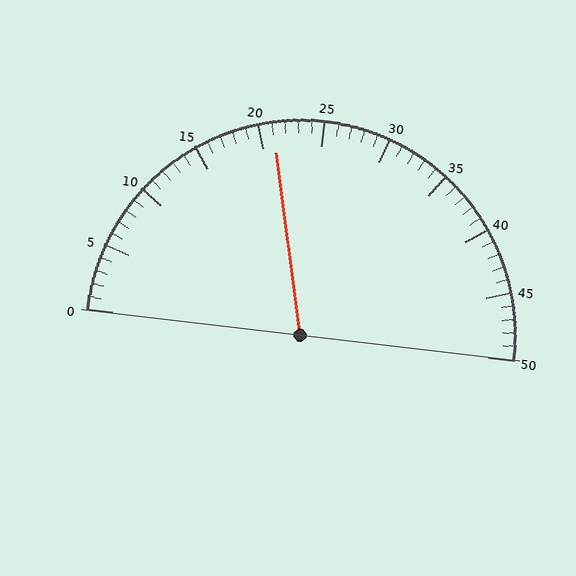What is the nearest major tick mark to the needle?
The nearest major tick mark is 20.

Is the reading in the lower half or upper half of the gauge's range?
The reading is in the lower half of the range (0 to 50).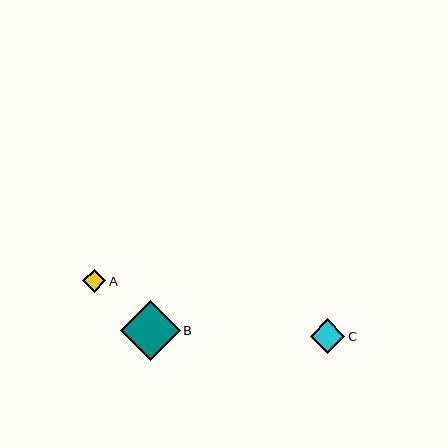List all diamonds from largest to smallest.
From largest to smallest: B, C, A.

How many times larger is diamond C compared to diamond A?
Diamond C is approximately 1.5 times the size of diamond A.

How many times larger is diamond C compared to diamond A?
Diamond C is approximately 1.5 times the size of diamond A.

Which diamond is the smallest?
Diamond A is the smallest with a size of approximately 23 pixels.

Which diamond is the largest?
Diamond B is the largest with a size of approximately 60 pixels.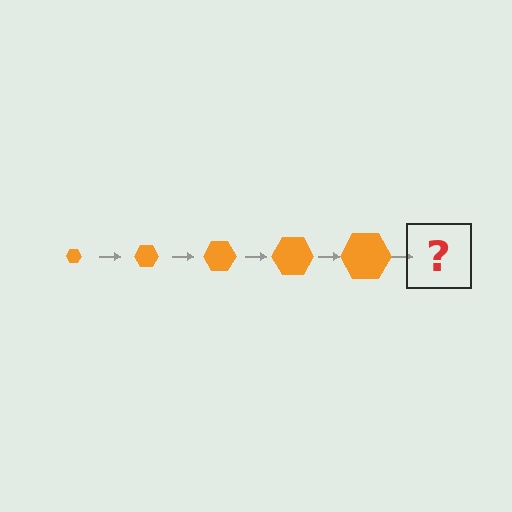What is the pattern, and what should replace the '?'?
The pattern is that the hexagon gets progressively larger each step. The '?' should be an orange hexagon, larger than the previous one.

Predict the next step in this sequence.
The next step is an orange hexagon, larger than the previous one.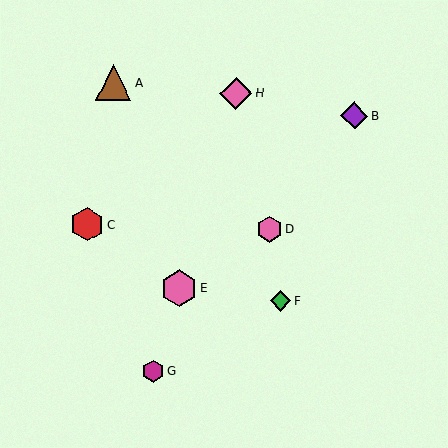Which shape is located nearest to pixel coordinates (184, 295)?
The pink hexagon (labeled E) at (179, 288) is nearest to that location.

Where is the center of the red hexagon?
The center of the red hexagon is at (87, 225).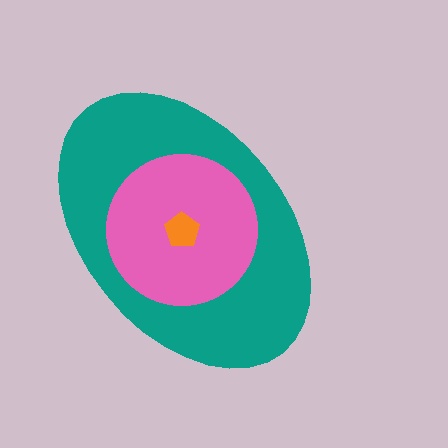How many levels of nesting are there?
3.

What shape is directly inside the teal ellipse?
The pink circle.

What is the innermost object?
The orange pentagon.